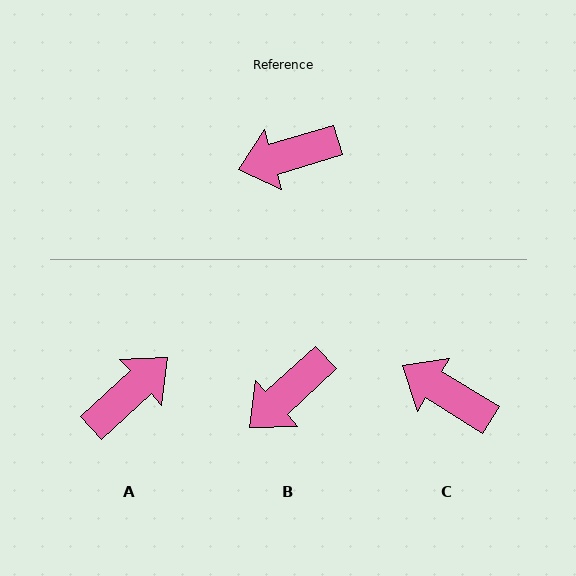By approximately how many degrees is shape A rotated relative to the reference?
Approximately 154 degrees clockwise.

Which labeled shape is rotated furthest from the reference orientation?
A, about 154 degrees away.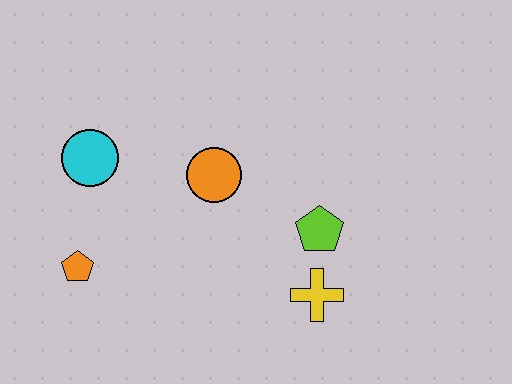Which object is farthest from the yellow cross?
The cyan circle is farthest from the yellow cross.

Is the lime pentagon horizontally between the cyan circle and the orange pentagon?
No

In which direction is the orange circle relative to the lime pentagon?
The orange circle is to the left of the lime pentagon.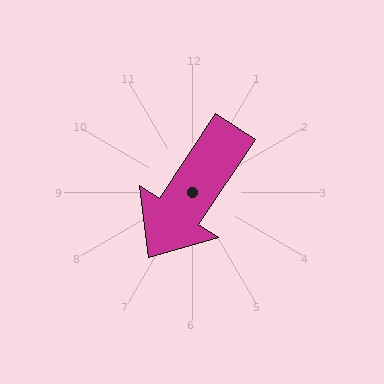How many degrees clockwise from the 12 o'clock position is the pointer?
Approximately 214 degrees.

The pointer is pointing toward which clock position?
Roughly 7 o'clock.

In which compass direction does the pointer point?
Southwest.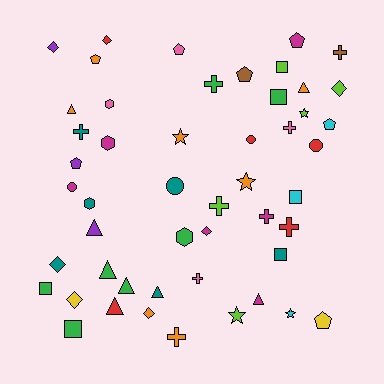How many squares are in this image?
There are 6 squares.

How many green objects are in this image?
There are 7 green objects.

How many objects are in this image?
There are 50 objects.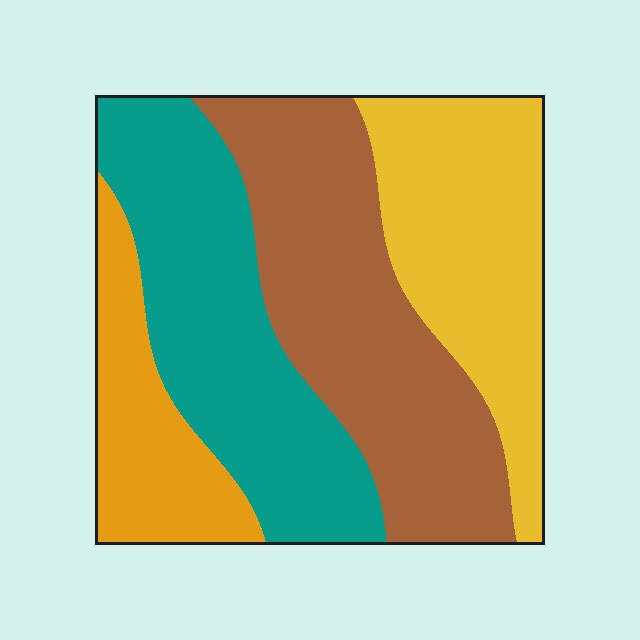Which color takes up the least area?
Orange, at roughly 15%.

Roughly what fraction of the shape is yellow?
Yellow takes up about one quarter (1/4) of the shape.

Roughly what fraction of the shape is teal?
Teal covers 29% of the shape.